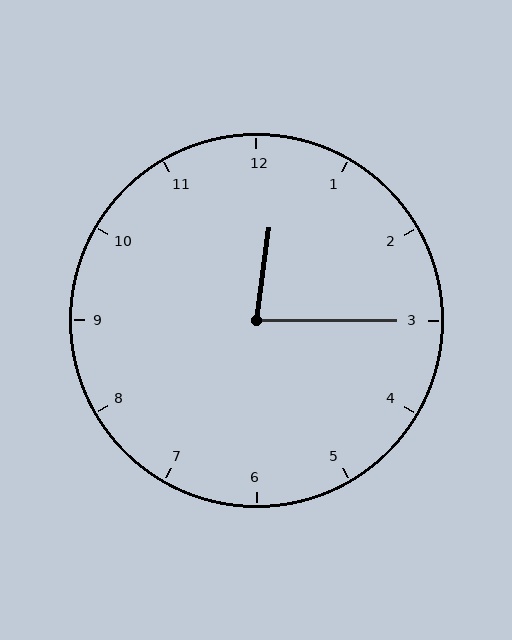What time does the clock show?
12:15.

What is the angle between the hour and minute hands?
Approximately 82 degrees.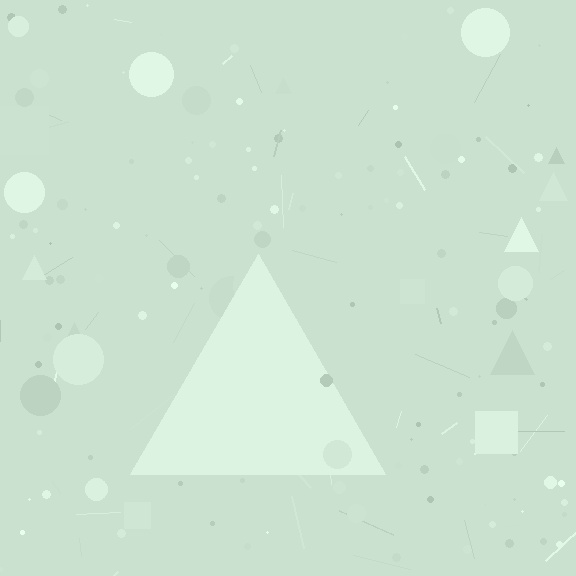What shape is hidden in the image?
A triangle is hidden in the image.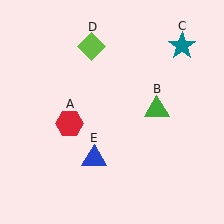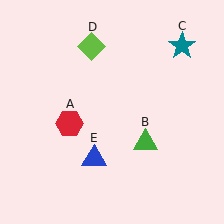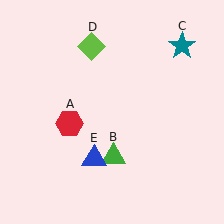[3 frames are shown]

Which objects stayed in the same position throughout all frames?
Red hexagon (object A) and teal star (object C) and lime diamond (object D) and blue triangle (object E) remained stationary.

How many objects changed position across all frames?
1 object changed position: green triangle (object B).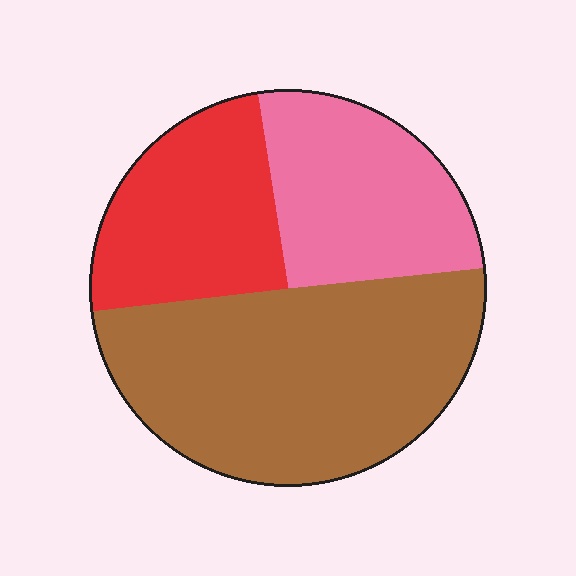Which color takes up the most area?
Brown, at roughly 50%.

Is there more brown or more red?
Brown.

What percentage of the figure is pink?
Pink covers 26% of the figure.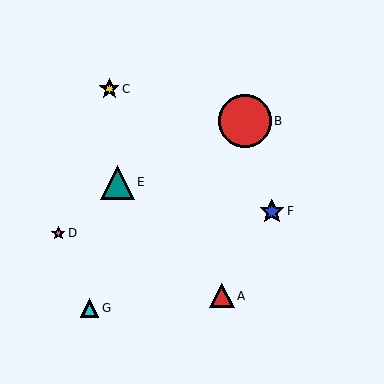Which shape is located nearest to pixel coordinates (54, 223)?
The pink star (labeled D) at (58, 233) is nearest to that location.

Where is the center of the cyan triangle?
The center of the cyan triangle is at (90, 308).